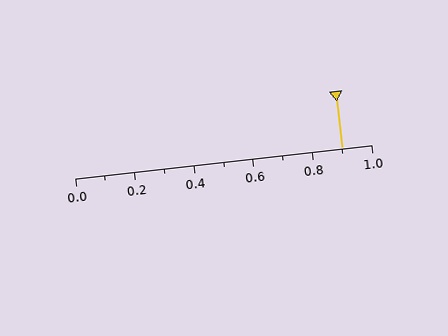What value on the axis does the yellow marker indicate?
The marker indicates approximately 0.9.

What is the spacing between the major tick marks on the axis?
The major ticks are spaced 0.2 apart.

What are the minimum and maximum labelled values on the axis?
The axis runs from 0.0 to 1.0.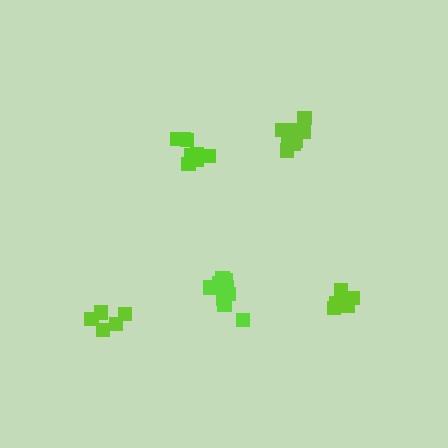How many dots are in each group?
Group 1: 9 dots, Group 2: 11 dots, Group 3: 10 dots, Group 4: 6 dots, Group 5: 5 dots (41 total).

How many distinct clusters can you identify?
There are 5 distinct clusters.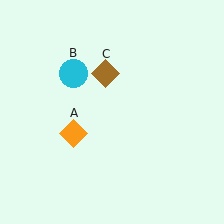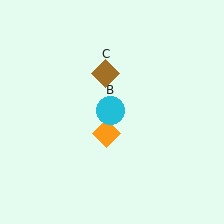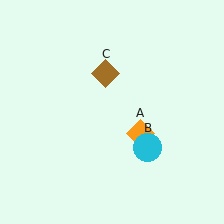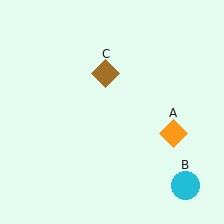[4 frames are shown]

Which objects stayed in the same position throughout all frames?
Brown diamond (object C) remained stationary.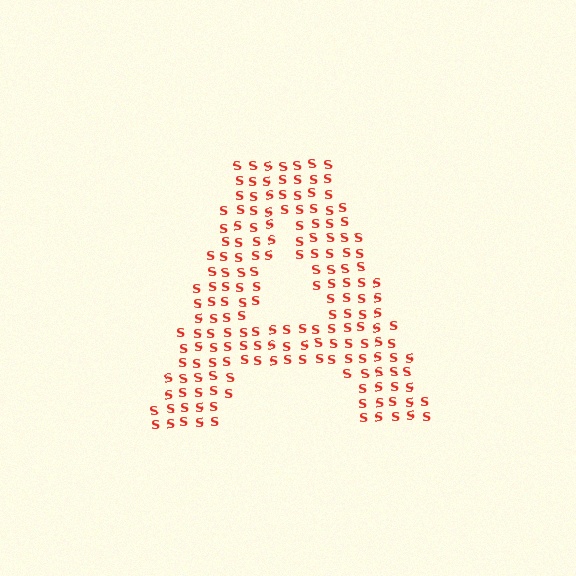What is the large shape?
The large shape is the letter A.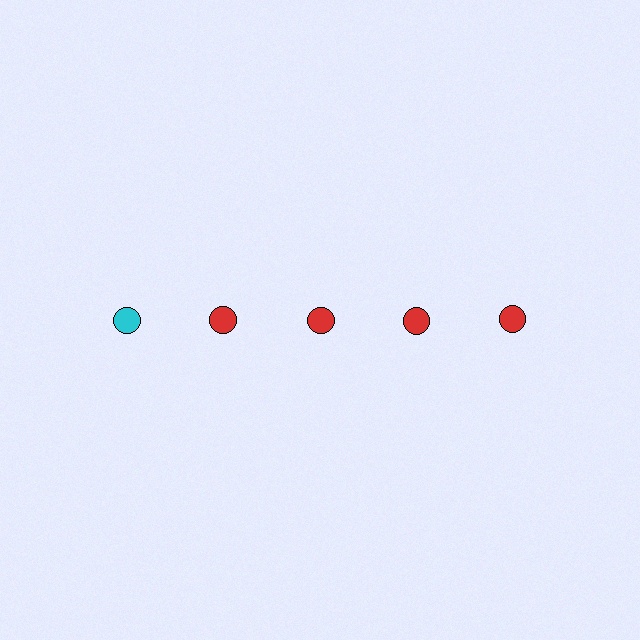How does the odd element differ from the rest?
It has a different color: cyan instead of red.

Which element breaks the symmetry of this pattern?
The cyan circle in the top row, leftmost column breaks the symmetry. All other shapes are red circles.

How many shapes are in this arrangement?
There are 5 shapes arranged in a grid pattern.